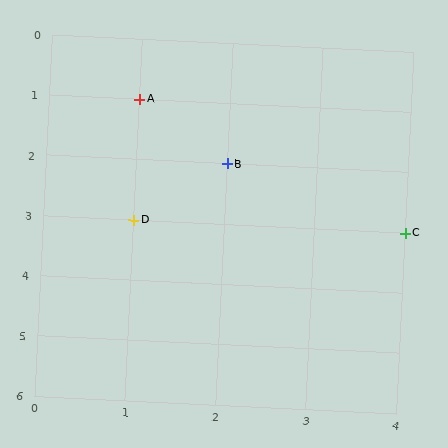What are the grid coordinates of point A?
Point A is at grid coordinates (1, 1).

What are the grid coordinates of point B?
Point B is at grid coordinates (2, 2).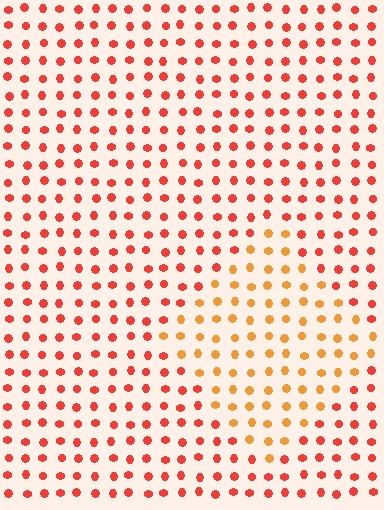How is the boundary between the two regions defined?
The boundary is defined purely by a slight shift in hue (about 31 degrees). Spacing, size, and orientation are identical on both sides.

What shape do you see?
I see a diamond.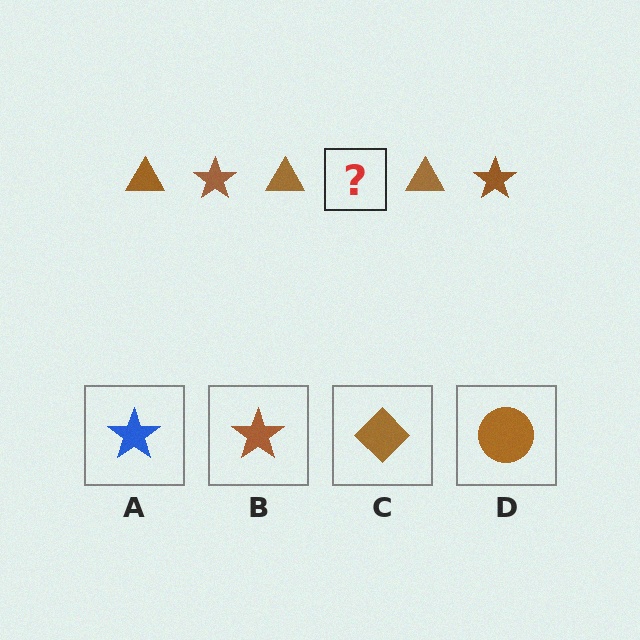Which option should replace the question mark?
Option B.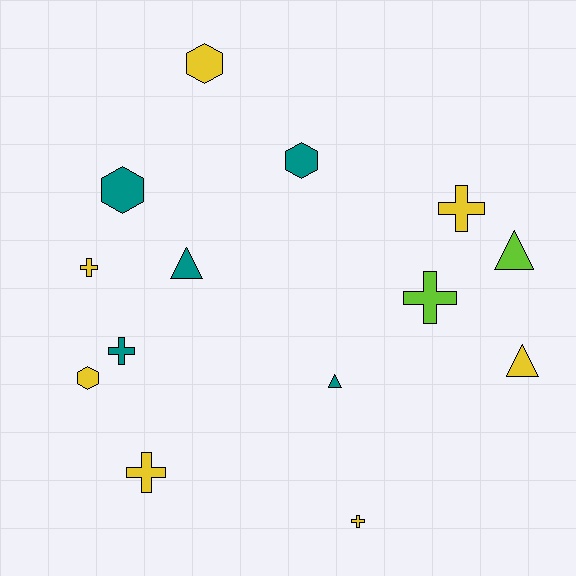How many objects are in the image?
There are 14 objects.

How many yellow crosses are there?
There are 4 yellow crosses.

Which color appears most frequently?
Yellow, with 7 objects.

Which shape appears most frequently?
Cross, with 6 objects.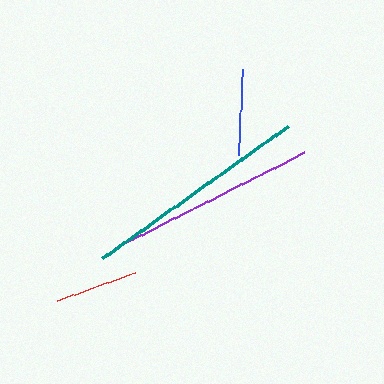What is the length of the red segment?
The red segment is approximately 83 pixels long.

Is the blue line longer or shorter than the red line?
The blue line is longer than the red line.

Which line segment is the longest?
The teal line is the longest at approximately 228 pixels.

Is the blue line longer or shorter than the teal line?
The teal line is longer than the blue line.